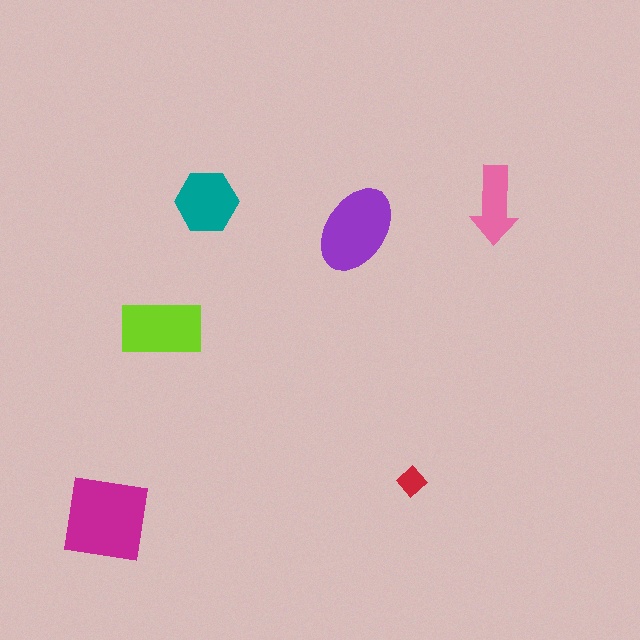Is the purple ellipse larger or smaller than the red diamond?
Larger.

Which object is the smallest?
The red diamond.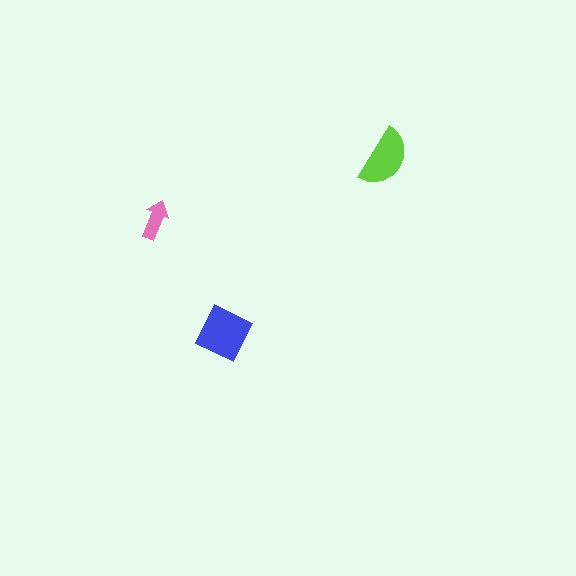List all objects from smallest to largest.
The pink arrow, the lime semicircle, the blue square.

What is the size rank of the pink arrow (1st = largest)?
3rd.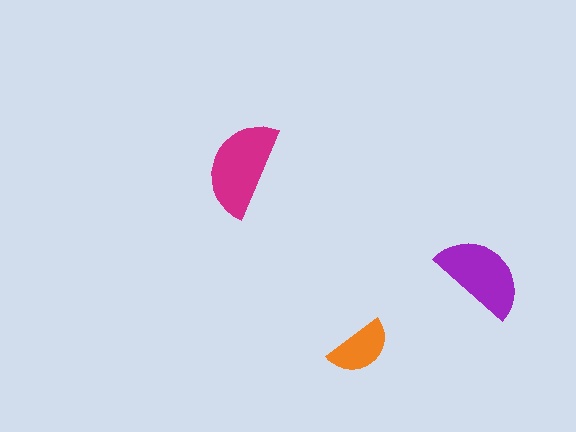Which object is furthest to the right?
The purple semicircle is rightmost.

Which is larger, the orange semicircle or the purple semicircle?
The purple one.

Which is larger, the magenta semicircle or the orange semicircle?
The magenta one.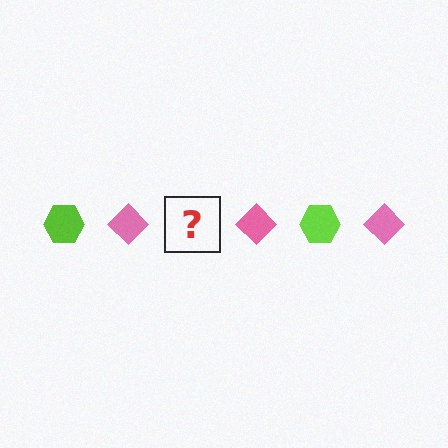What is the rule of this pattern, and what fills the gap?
The rule is that the pattern alternates between lime hexagon and pink diamond. The gap should be filled with a lime hexagon.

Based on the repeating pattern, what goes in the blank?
The blank should be a lime hexagon.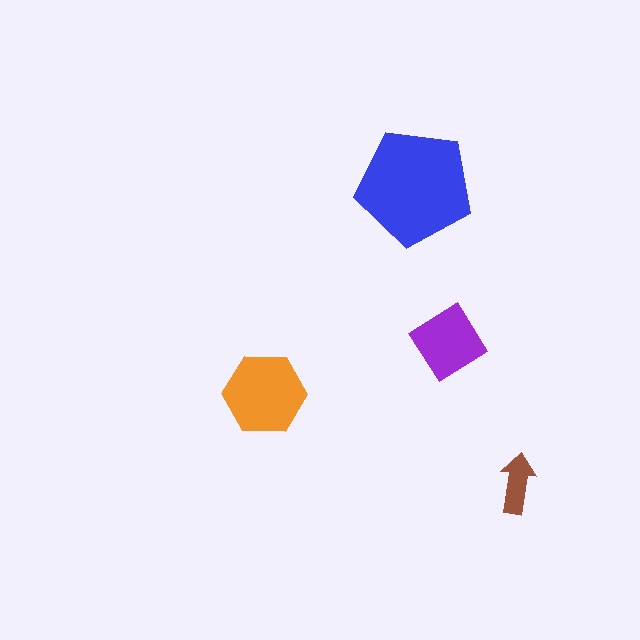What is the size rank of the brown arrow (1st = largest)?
4th.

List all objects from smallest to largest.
The brown arrow, the purple diamond, the orange hexagon, the blue pentagon.